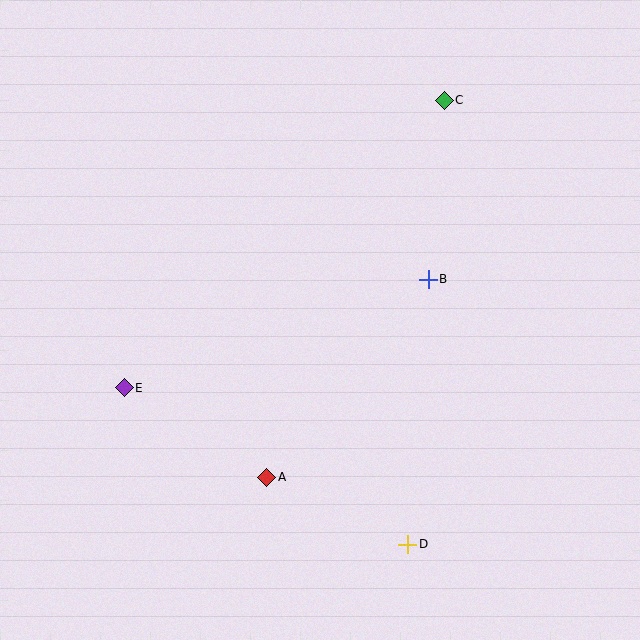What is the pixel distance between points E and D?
The distance between E and D is 324 pixels.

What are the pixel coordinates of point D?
Point D is at (408, 544).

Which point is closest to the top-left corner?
Point E is closest to the top-left corner.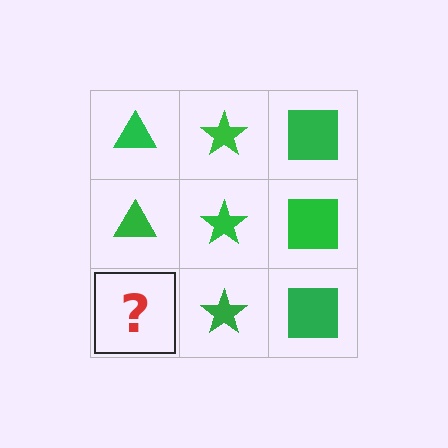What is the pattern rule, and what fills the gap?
The rule is that each column has a consistent shape. The gap should be filled with a green triangle.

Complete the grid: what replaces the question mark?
The question mark should be replaced with a green triangle.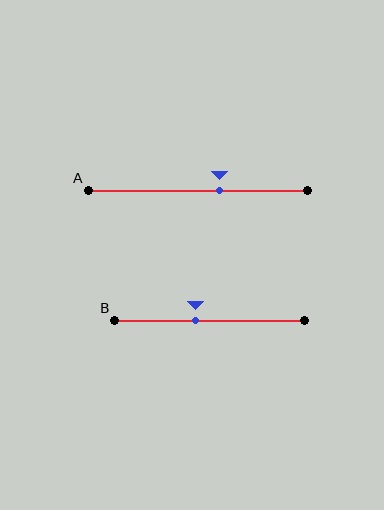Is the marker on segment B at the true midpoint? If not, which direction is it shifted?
No, the marker on segment B is shifted to the left by about 7% of the segment length.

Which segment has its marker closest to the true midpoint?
Segment B has its marker closest to the true midpoint.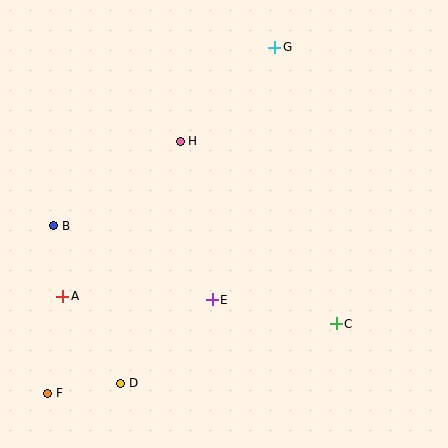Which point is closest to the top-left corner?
Point H is closest to the top-left corner.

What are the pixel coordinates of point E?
Point E is at (212, 300).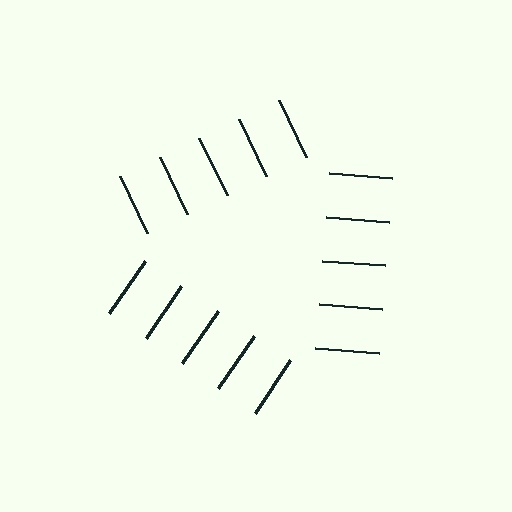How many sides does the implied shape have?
3 sides — the line-ends trace a triangle.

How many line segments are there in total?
15 — 5 along each of the 3 edges.